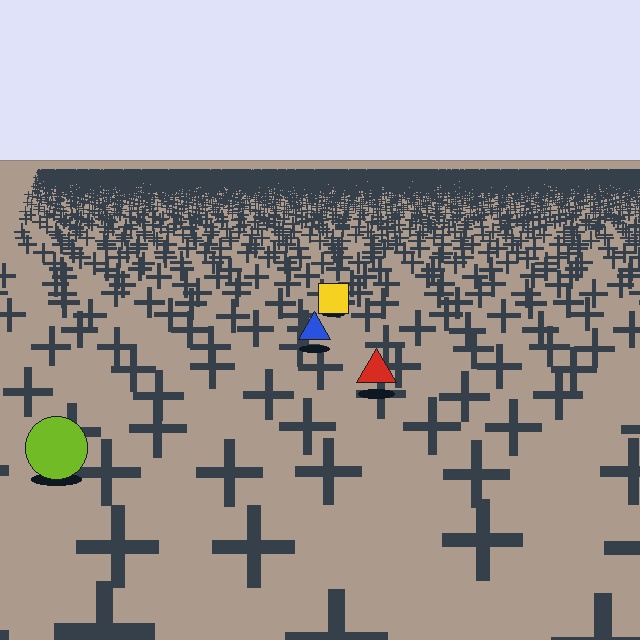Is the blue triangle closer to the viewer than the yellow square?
Yes. The blue triangle is closer — you can tell from the texture gradient: the ground texture is coarser near it.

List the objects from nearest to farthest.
From nearest to farthest: the lime circle, the red triangle, the blue triangle, the yellow square.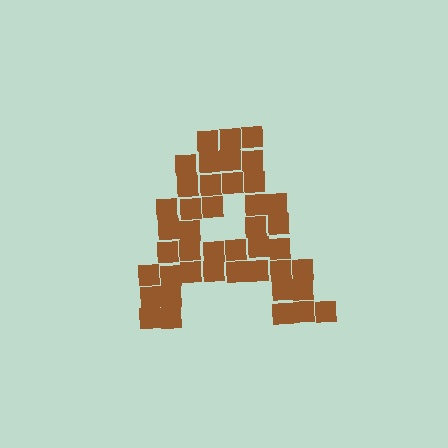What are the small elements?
The small elements are squares.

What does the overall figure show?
The overall figure shows the letter A.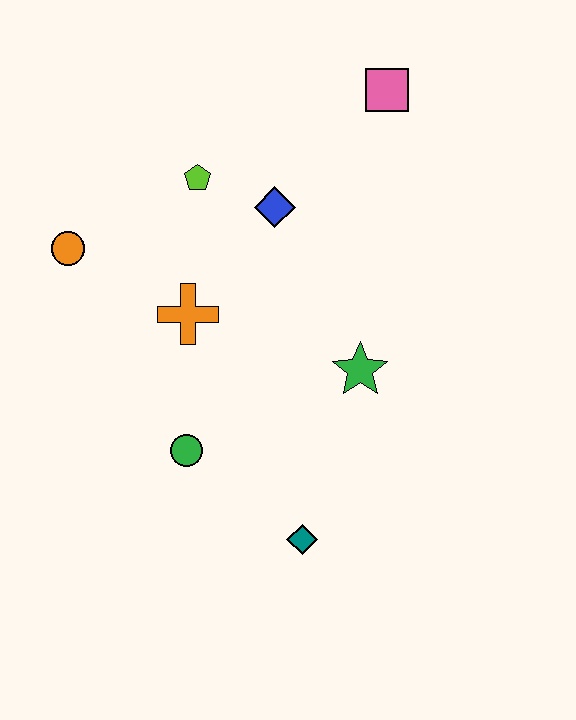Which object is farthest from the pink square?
The teal diamond is farthest from the pink square.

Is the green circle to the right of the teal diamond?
No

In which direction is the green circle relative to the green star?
The green circle is to the left of the green star.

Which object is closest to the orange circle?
The orange cross is closest to the orange circle.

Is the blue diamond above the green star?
Yes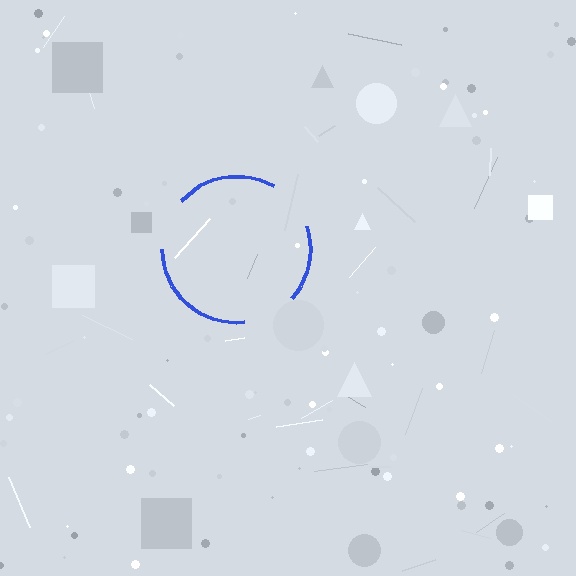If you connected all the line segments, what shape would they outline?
They would outline a circle.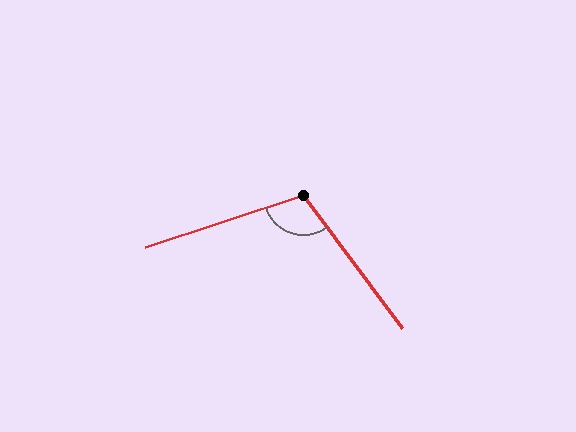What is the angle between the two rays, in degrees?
Approximately 108 degrees.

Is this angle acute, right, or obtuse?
It is obtuse.